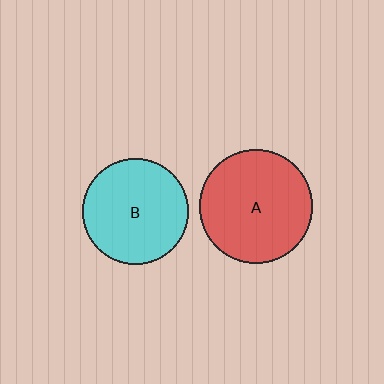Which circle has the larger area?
Circle A (red).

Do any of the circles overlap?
No, none of the circles overlap.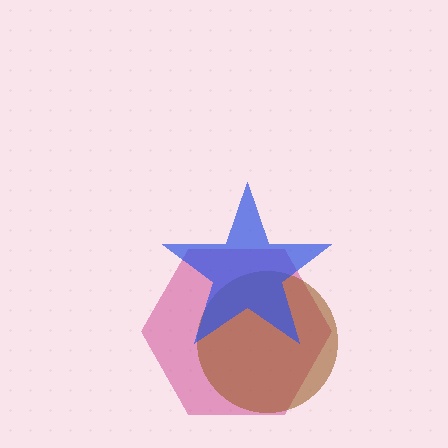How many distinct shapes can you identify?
There are 3 distinct shapes: a magenta hexagon, a brown circle, a blue star.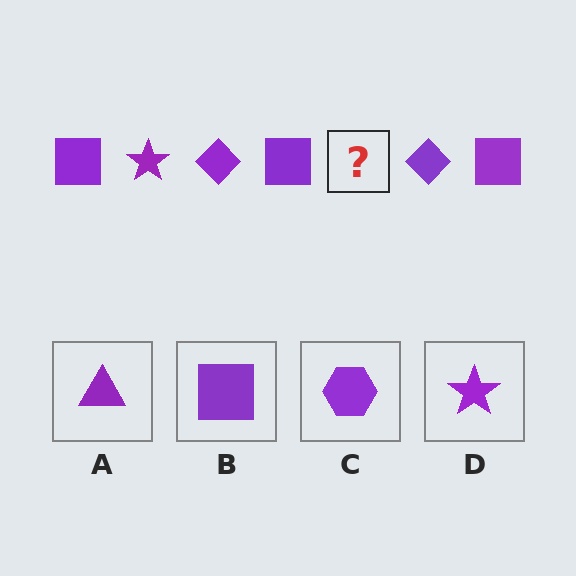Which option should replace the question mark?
Option D.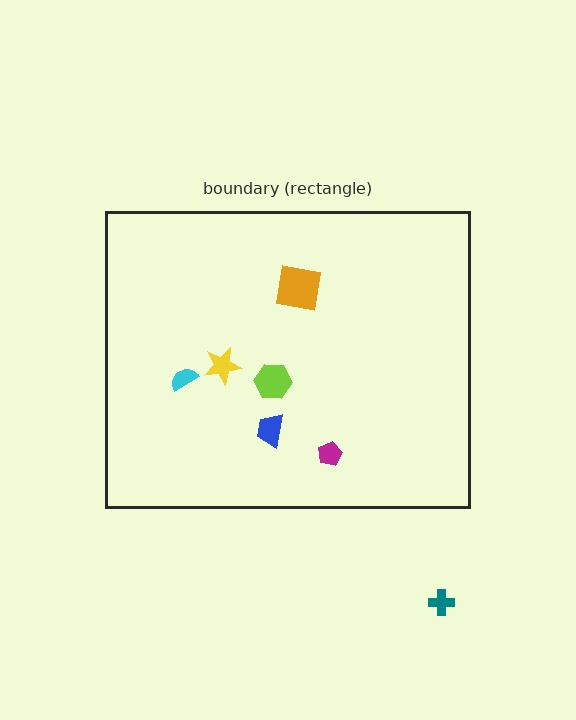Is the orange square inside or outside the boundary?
Inside.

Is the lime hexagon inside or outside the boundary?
Inside.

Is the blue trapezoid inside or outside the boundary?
Inside.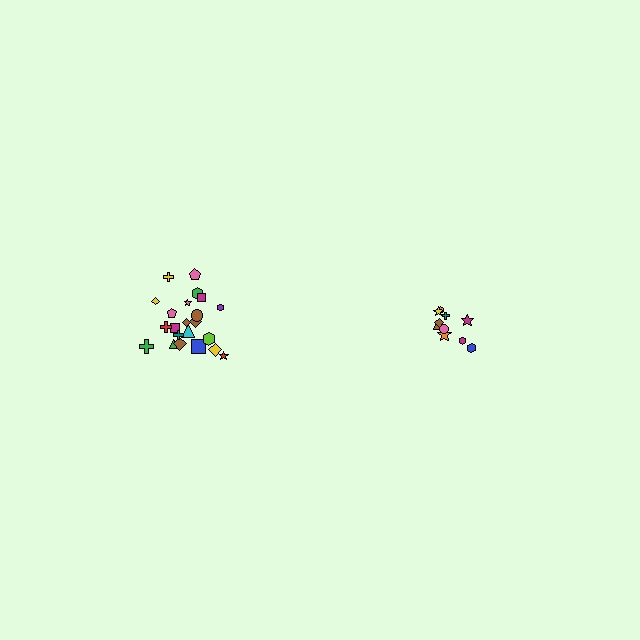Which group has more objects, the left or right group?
The left group.